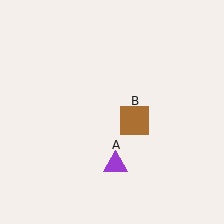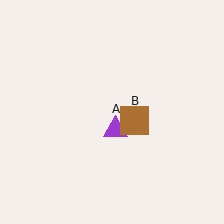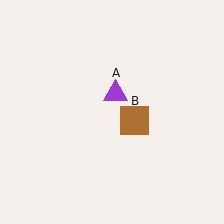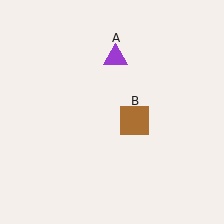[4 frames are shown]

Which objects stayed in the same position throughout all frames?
Brown square (object B) remained stationary.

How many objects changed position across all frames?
1 object changed position: purple triangle (object A).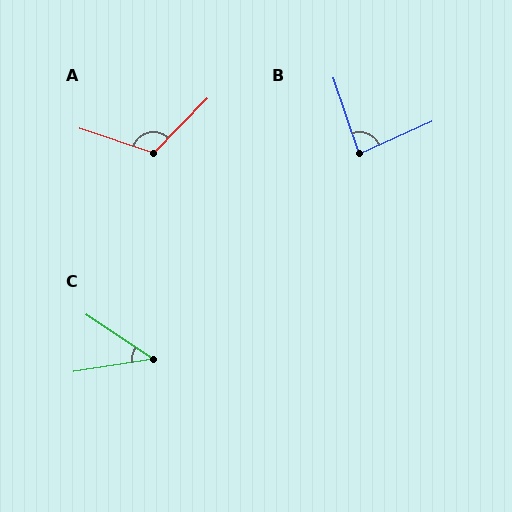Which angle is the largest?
A, at approximately 116 degrees.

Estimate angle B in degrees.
Approximately 85 degrees.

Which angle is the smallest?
C, at approximately 42 degrees.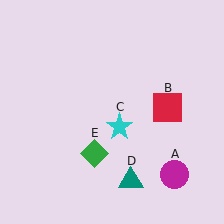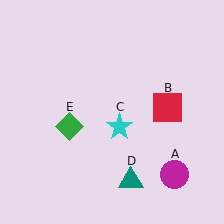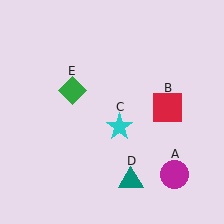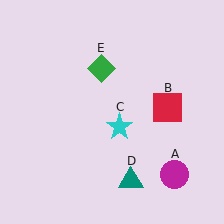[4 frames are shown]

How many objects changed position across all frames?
1 object changed position: green diamond (object E).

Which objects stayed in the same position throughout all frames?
Magenta circle (object A) and red square (object B) and cyan star (object C) and teal triangle (object D) remained stationary.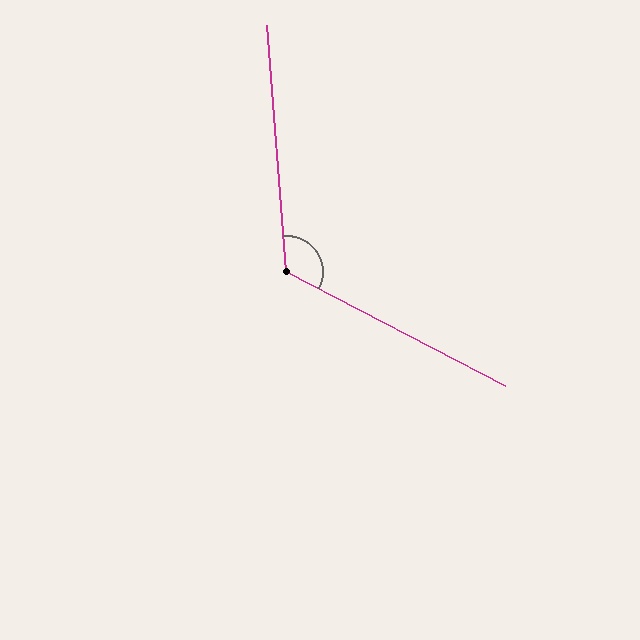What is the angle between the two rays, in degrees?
Approximately 122 degrees.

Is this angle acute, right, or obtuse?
It is obtuse.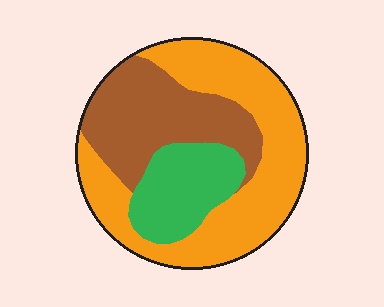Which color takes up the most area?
Orange, at roughly 50%.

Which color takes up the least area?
Green, at roughly 20%.